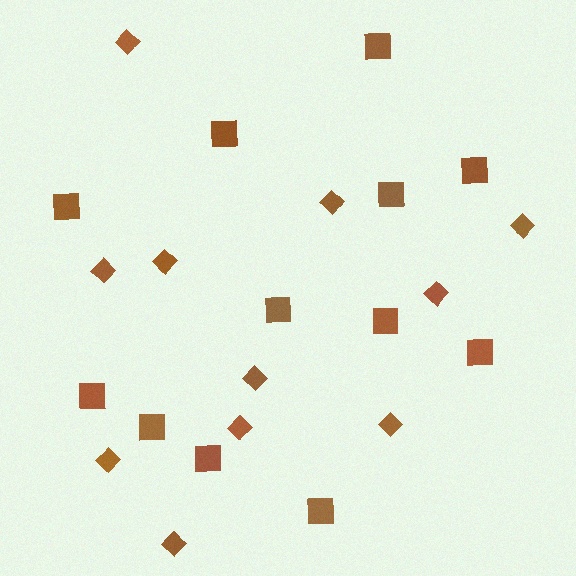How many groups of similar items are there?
There are 2 groups: one group of diamonds (11) and one group of squares (12).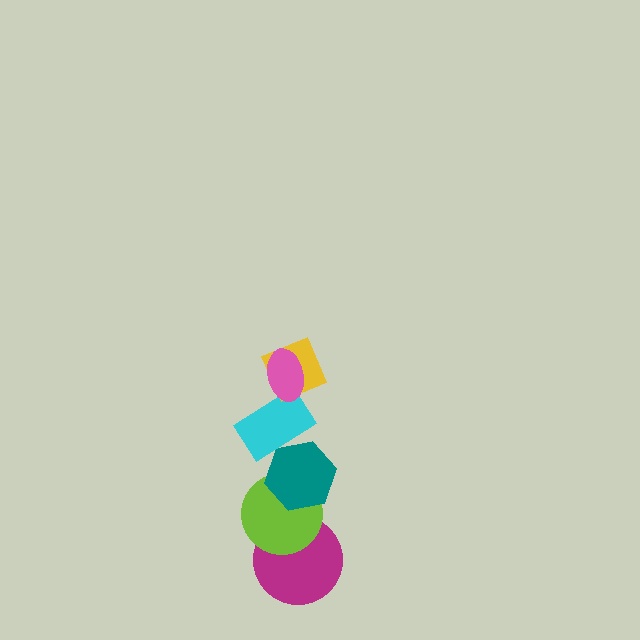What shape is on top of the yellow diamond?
The pink ellipse is on top of the yellow diamond.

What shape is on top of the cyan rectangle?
The yellow diamond is on top of the cyan rectangle.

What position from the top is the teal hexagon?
The teal hexagon is 4th from the top.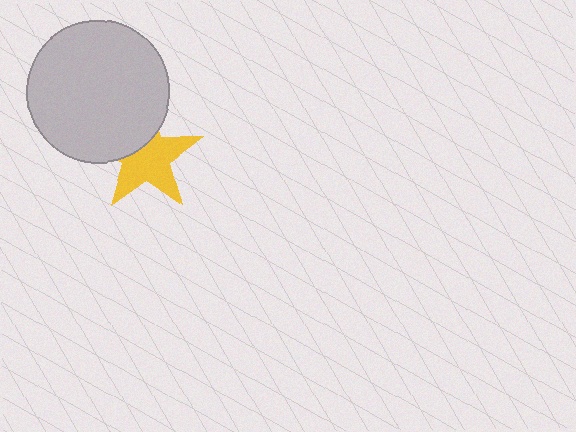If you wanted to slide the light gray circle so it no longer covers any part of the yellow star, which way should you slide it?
Slide it toward the upper-left — that is the most direct way to separate the two shapes.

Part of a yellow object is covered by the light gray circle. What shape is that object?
It is a star.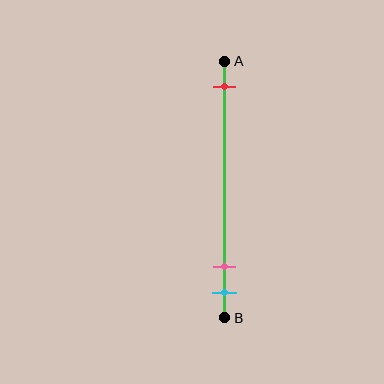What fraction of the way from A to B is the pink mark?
The pink mark is approximately 80% (0.8) of the way from A to B.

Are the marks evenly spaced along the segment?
No, the marks are not evenly spaced.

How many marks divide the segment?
There are 3 marks dividing the segment.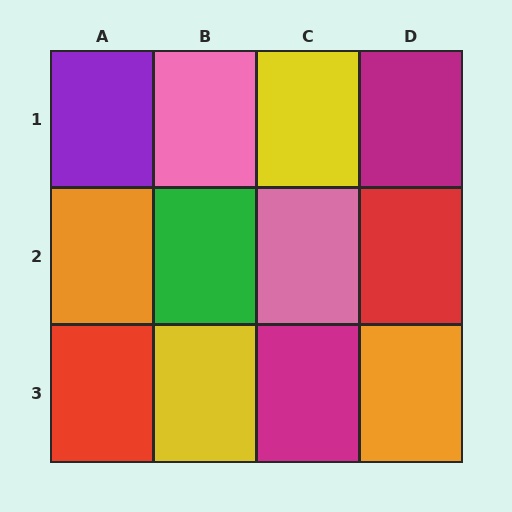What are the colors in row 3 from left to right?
Red, yellow, magenta, orange.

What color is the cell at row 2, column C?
Pink.